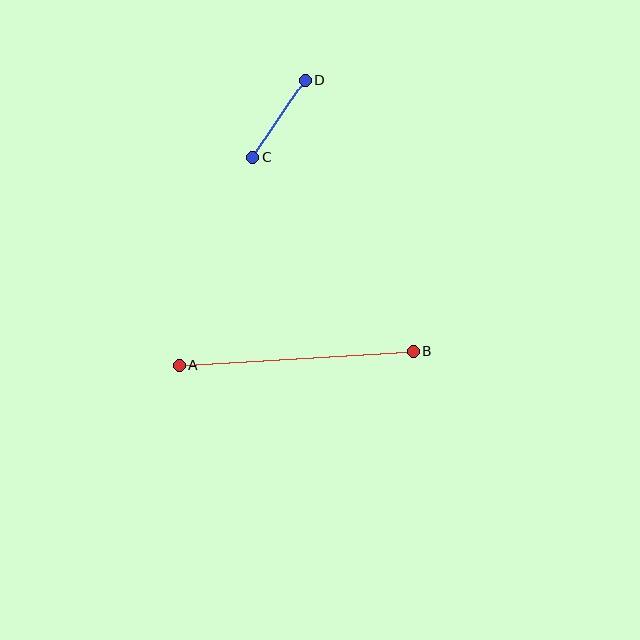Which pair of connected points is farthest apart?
Points A and B are farthest apart.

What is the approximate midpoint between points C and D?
The midpoint is at approximately (279, 119) pixels.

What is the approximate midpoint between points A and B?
The midpoint is at approximately (296, 358) pixels.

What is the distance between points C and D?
The distance is approximately 93 pixels.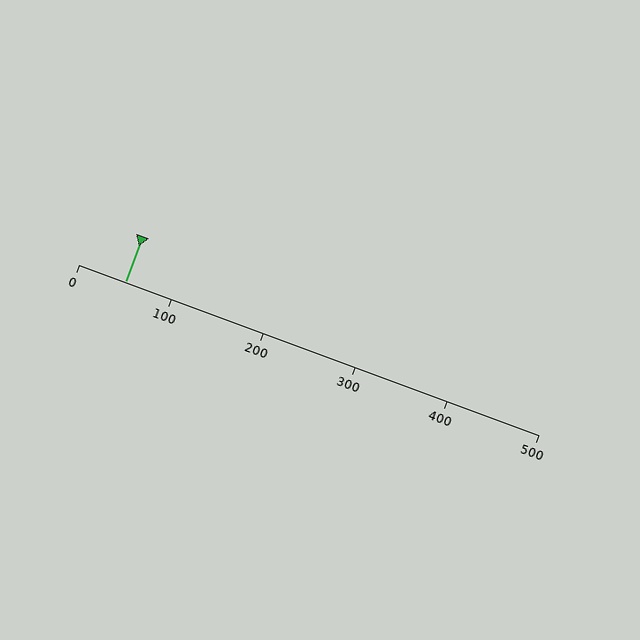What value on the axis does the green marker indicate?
The marker indicates approximately 50.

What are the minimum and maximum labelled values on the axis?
The axis runs from 0 to 500.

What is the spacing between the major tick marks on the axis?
The major ticks are spaced 100 apart.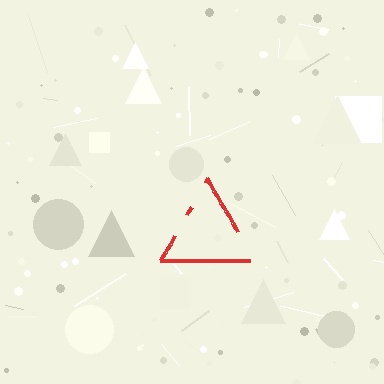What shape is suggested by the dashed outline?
The dashed outline suggests a triangle.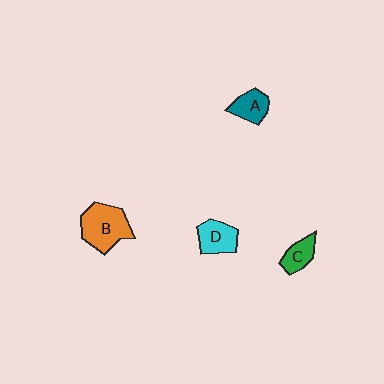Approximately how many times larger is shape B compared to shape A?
Approximately 1.9 times.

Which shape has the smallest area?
Shape C (green).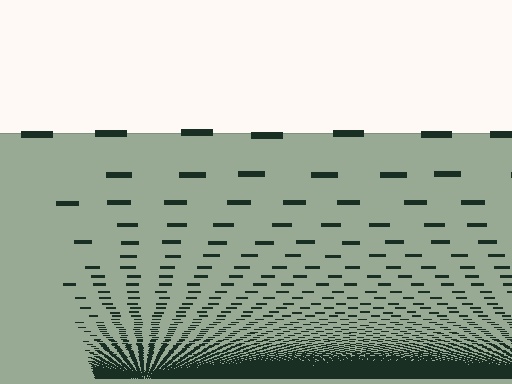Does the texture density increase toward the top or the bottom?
Density increases toward the bottom.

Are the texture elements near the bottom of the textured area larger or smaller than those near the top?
Smaller. The gradient is inverted — elements near the bottom are smaller and denser.